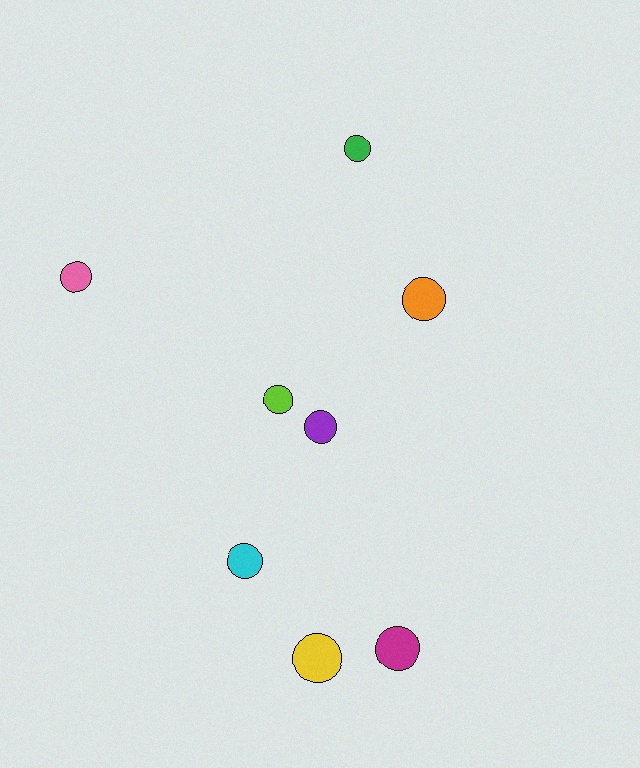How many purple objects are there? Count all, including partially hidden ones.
There is 1 purple object.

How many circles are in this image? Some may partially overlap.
There are 8 circles.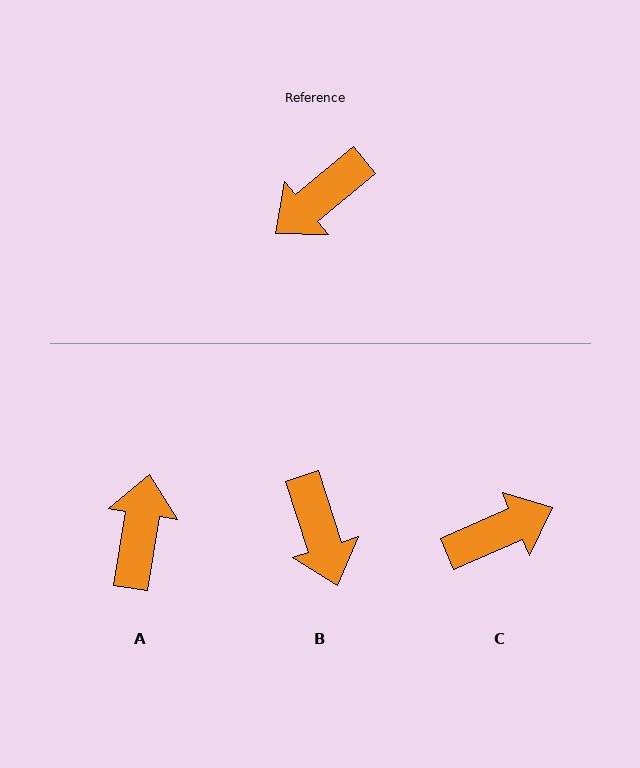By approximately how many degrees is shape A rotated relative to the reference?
Approximately 139 degrees clockwise.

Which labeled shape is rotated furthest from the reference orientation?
C, about 164 degrees away.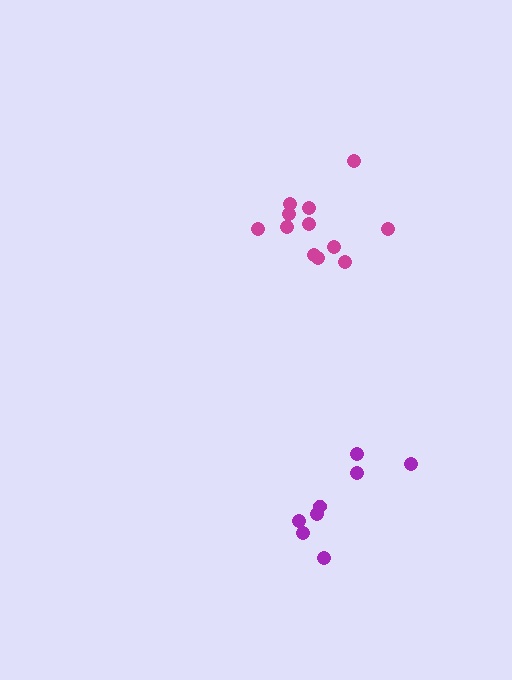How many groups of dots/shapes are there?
There are 2 groups.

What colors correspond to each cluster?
The clusters are colored: purple, magenta.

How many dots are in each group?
Group 1: 8 dots, Group 2: 12 dots (20 total).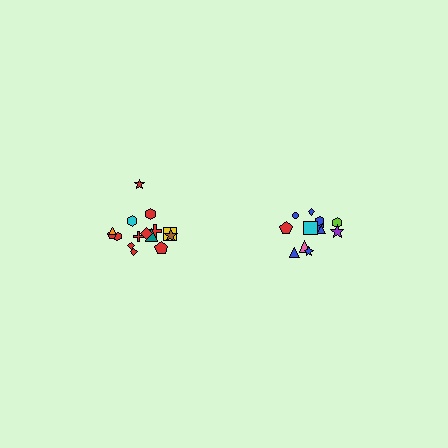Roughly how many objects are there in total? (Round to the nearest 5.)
Roughly 25 objects in total.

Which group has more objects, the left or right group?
The left group.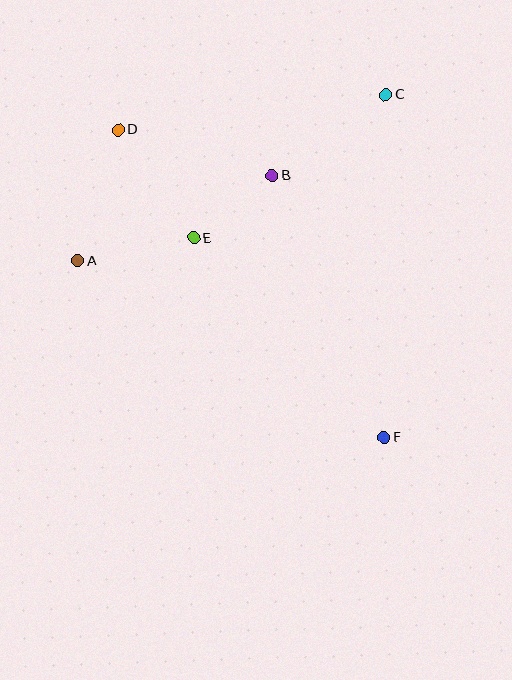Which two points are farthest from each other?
Points D and F are farthest from each other.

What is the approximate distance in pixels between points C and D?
The distance between C and D is approximately 270 pixels.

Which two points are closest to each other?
Points B and E are closest to each other.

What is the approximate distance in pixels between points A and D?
The distance between A and D is approximately 137 pixels.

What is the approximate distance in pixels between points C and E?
The distance between C and E is approximately 239 pixels.